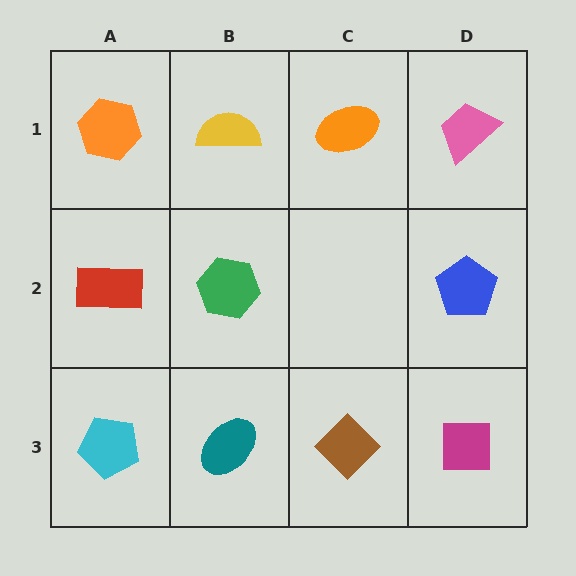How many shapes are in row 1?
4 shapes.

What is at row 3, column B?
A teal ellipse.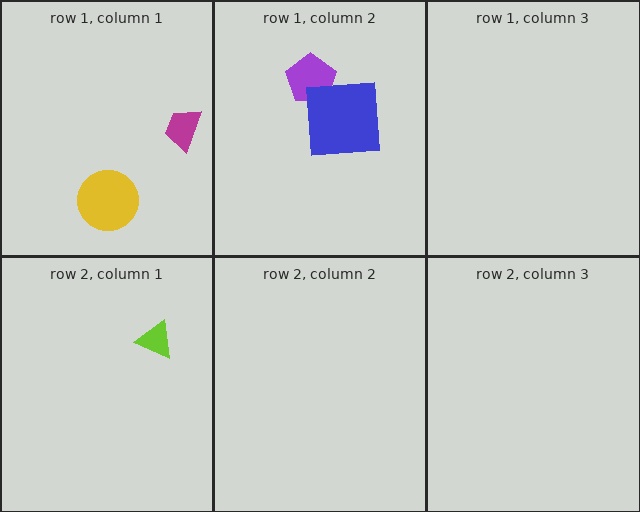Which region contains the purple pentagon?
The row 1, column 2 region.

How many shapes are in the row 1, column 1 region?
2.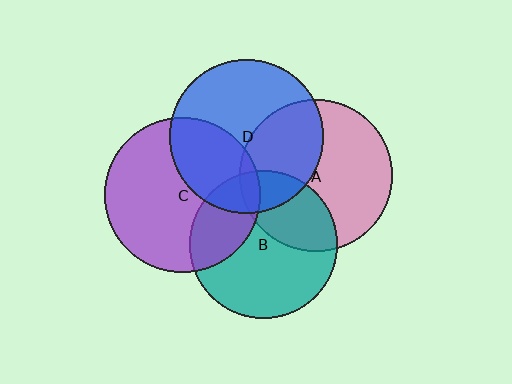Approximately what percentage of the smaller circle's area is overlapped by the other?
Approximately 30%.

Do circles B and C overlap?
Yes.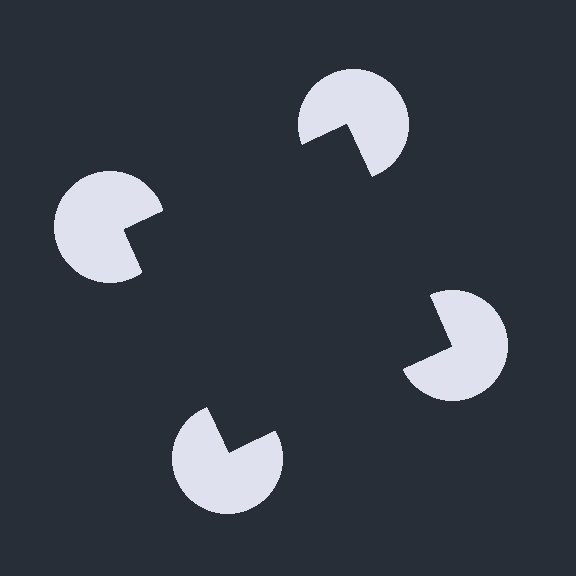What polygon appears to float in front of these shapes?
An illusory square — its edges are inferred from the aligned wedge cuts in the pac-man discs, not physically drawn.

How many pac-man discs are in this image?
There are 4 — one at each vertex of the illusory square.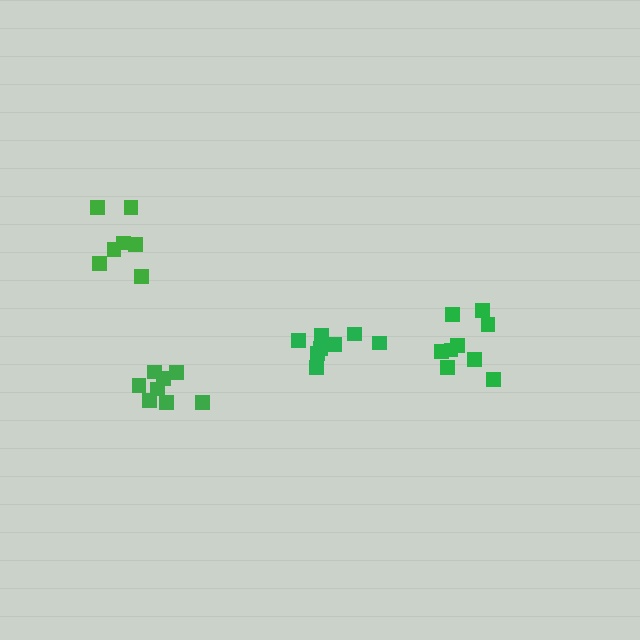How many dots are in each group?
Group 1: 8 dots, Group 2: 9 dots, Group 3: 7 dots, Group 4: 8 dots (32 total).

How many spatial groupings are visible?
There are 4 spatial groupings.